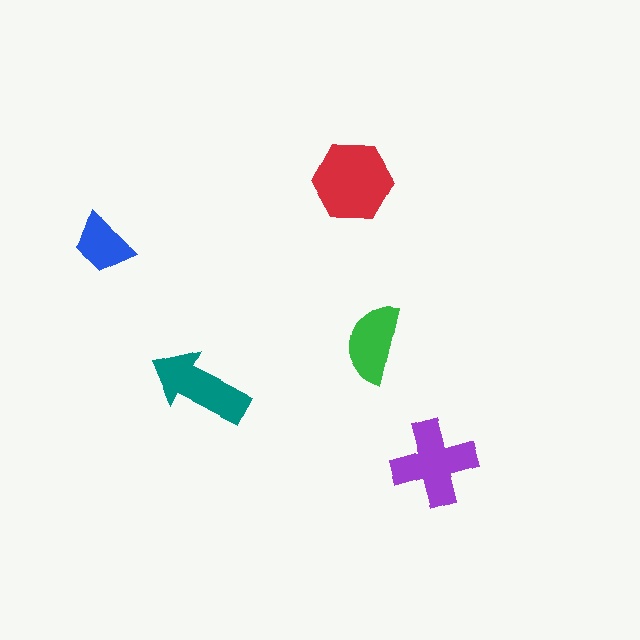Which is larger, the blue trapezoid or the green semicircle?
The green semicircle.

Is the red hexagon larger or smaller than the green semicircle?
Larger.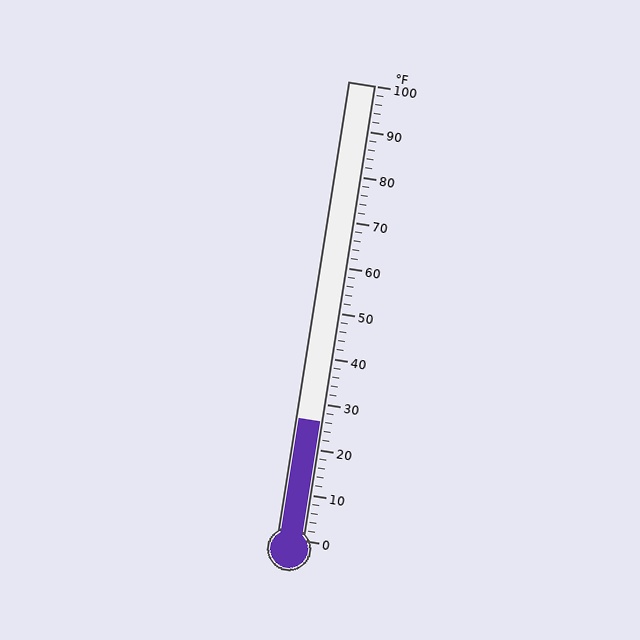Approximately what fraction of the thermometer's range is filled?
The thermometer is filled to approximately 25% of its range.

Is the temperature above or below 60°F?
The temperature is below 60°F.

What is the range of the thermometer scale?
The thermometer scale ranges from 0°F to 100°F.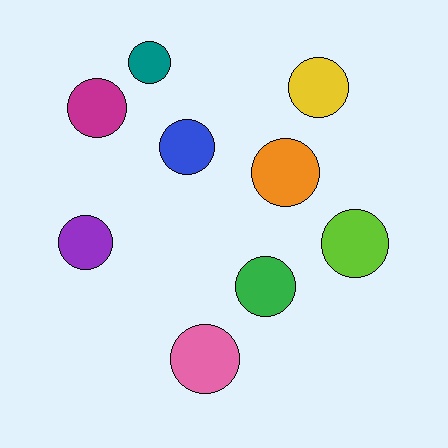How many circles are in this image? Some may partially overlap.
There are 9 circles.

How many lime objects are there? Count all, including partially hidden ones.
There is 1 lime object.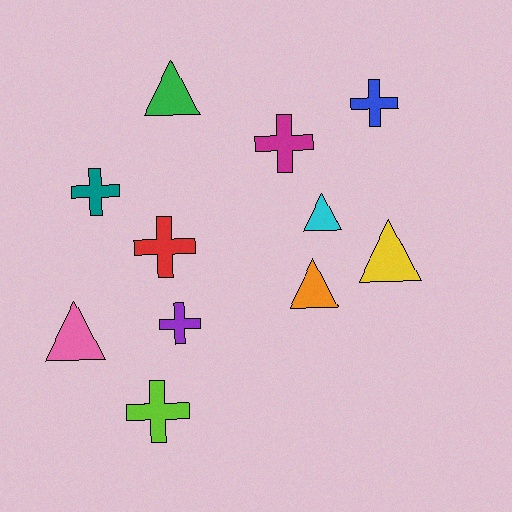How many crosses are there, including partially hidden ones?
There are 6 crosses.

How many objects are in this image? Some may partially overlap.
There are 11 objects.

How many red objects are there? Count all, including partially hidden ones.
There is 1 red object.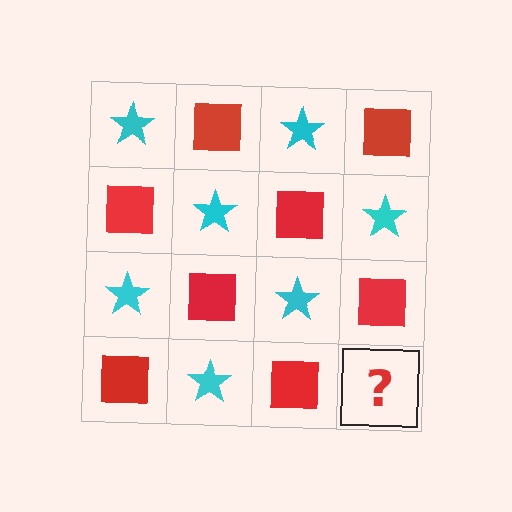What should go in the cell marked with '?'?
The missing cell should contain a cyan star.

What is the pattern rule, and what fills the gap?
The rule is that it alternates cyan star and red square in a checkerboard pattern. The gap should be filled with a cyan star.